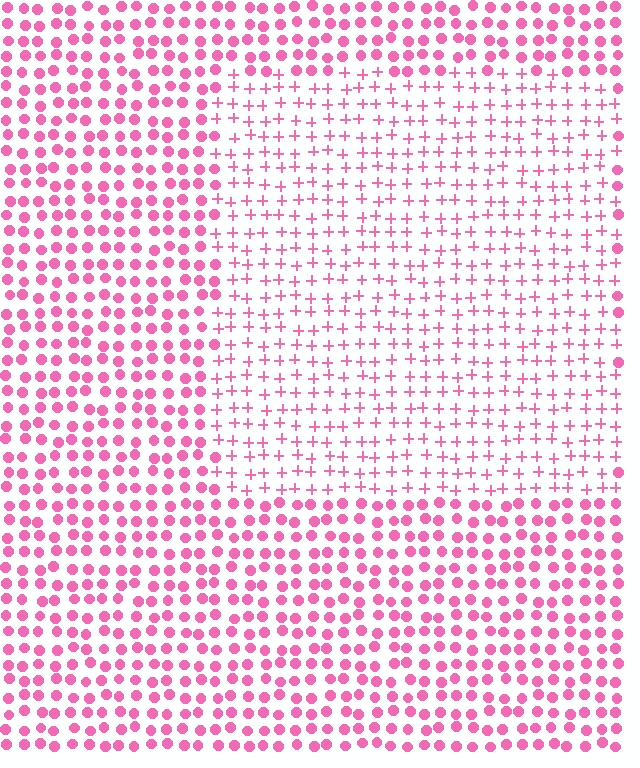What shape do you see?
I see a rectangle.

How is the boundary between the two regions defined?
The boundary is defined by a change in element shape: plus signs inside vs. circles outside. All elements share the same color and spacing.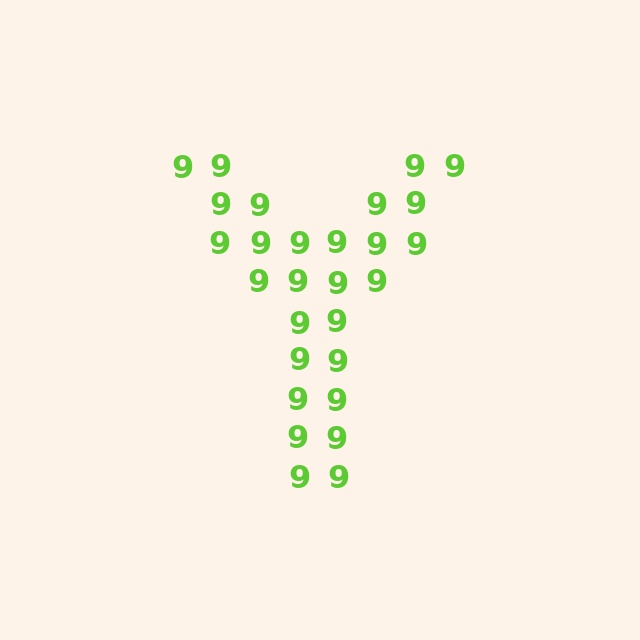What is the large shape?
The large shape is the letter Y.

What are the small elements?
The small elements are digit 9's.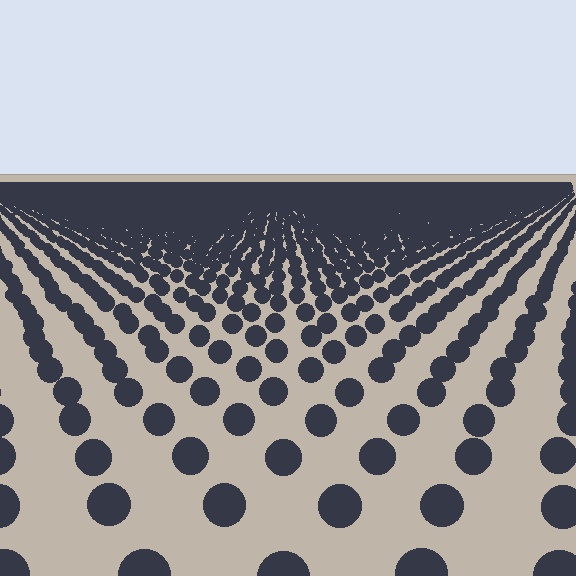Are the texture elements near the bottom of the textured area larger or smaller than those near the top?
Larger. Near the bottom, elements are closer to the viewer and appear at a bigger on-screen size.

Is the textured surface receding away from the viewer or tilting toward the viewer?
The surface is receding away from the viewer. Texture elements get smaller and denser toward the top.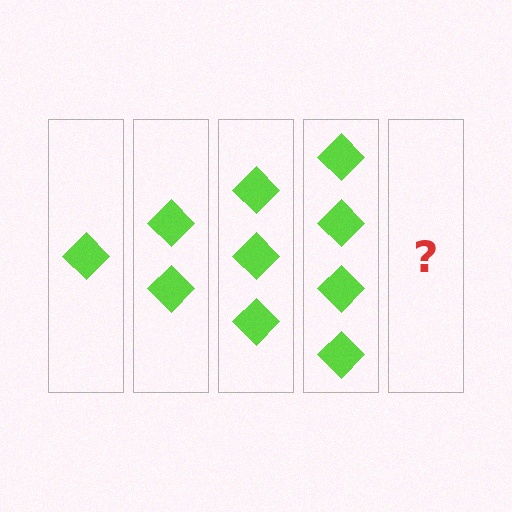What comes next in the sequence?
The next element should be 5 diamonds.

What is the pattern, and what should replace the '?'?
The pattern is that each step adds one more diamond. The '?' should be 5 diamonds.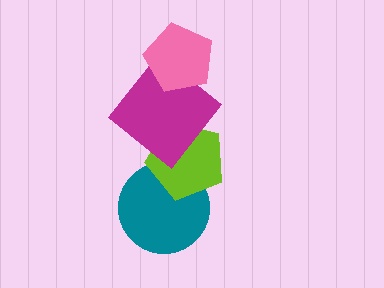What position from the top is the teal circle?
The teal circle is 4th from the top.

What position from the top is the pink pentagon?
The pink pentagon is 1st from the top.